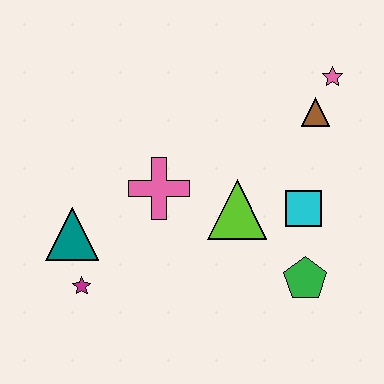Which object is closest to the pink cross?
The lime triangle is closest to the pink cross.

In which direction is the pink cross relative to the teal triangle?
The pink cross is to the right of the teal triangle.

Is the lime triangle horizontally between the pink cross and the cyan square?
Yes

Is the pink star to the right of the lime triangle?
Yes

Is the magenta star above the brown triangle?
No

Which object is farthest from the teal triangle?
The pink star is farthest from the teal triangle.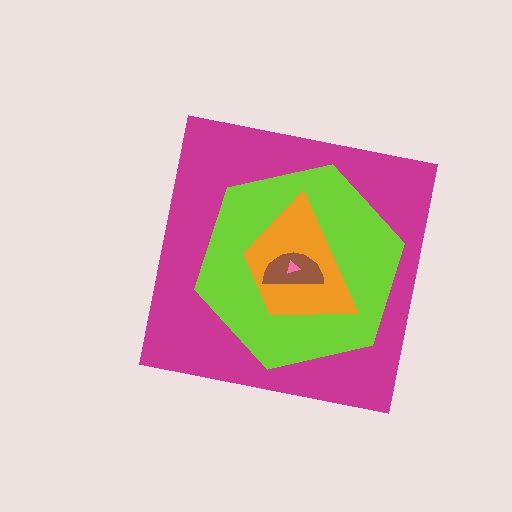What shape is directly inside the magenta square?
The lime hexagon.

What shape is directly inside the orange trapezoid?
The brown semicircle.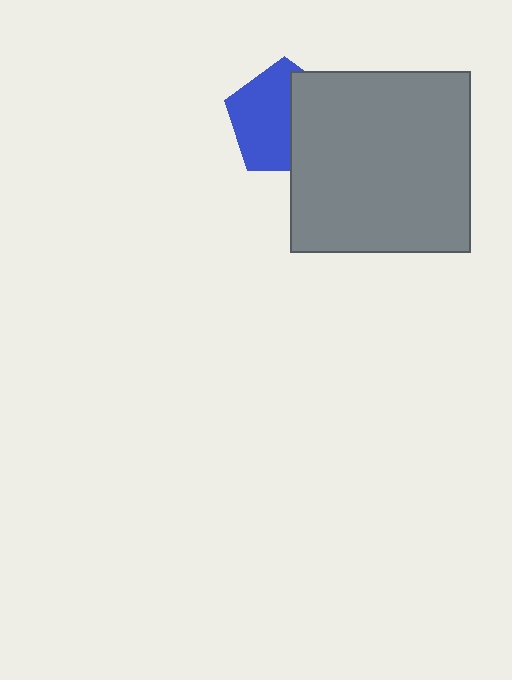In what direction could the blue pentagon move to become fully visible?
The blue pentagon could move left. That would shift it out from behind the gray square entirely.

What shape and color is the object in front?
The object in front is a gray square.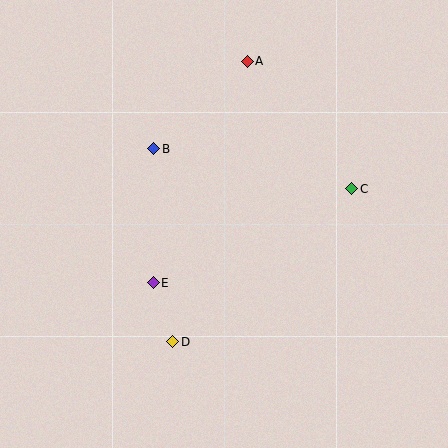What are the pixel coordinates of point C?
Point C is at (352, 189).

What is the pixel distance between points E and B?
The distance between E and B is 134 pixels.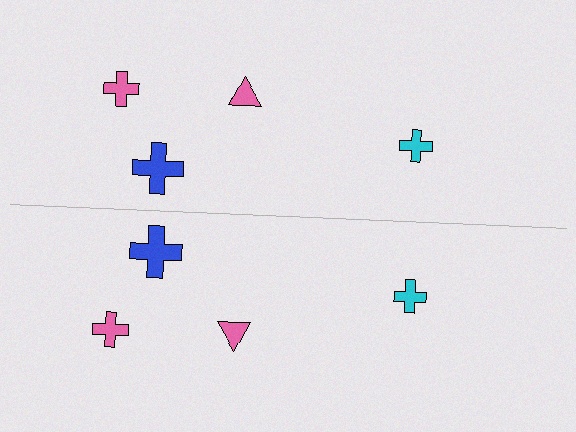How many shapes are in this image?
There are 8 shapes in this image.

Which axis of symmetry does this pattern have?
The pattern has a horizontal axis of symmetry running through the center of the image.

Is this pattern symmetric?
Yes, this pattern has bilateral (reflection) symmetry.